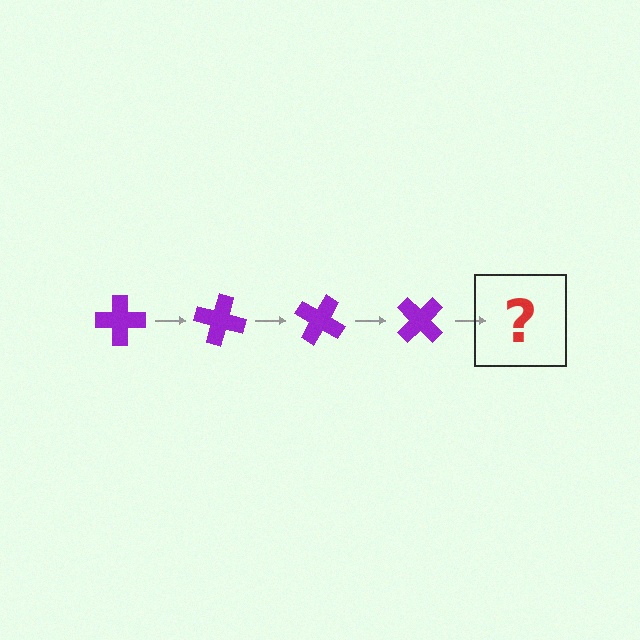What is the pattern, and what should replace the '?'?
The pattern is that the cross rotates 15 degrees each step. The '?' should be a purple cross rotated 60 degrees.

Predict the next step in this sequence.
The next step is a purple cross rotated 60 degrees.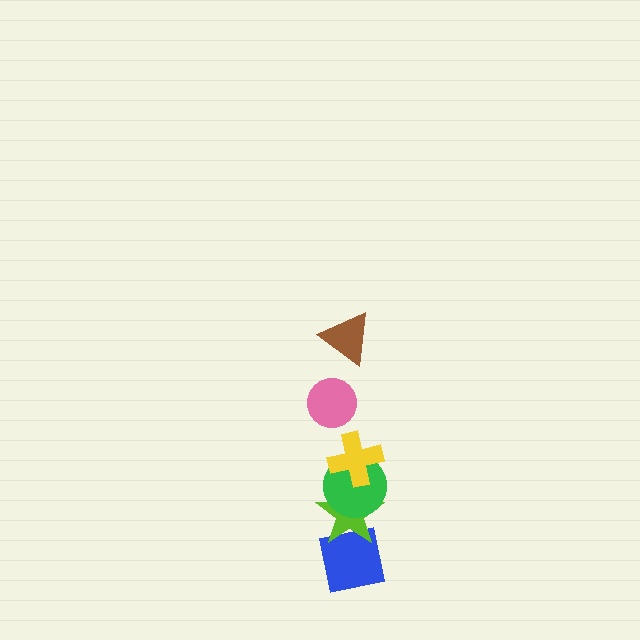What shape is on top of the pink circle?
The brown triangle is on top of the pink circle.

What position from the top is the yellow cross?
The yellow cross is 3rd from the top.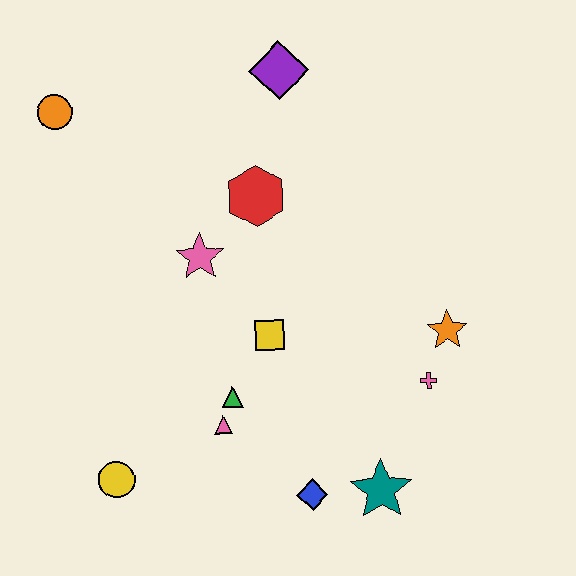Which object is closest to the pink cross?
The orange star is closest to the pink cross.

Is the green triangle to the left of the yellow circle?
No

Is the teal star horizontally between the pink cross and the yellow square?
Yes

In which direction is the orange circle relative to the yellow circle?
The orange circle is above the yellow circle.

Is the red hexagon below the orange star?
No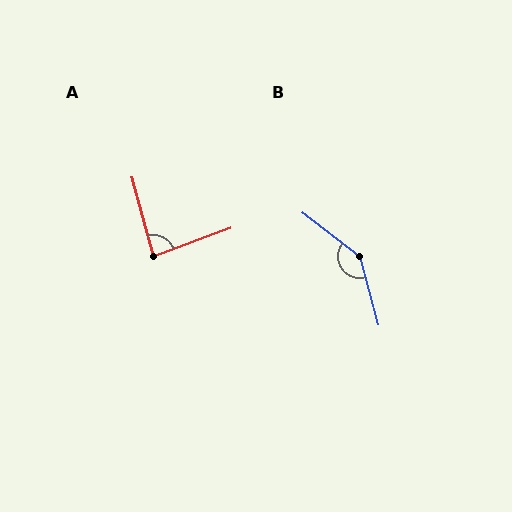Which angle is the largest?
B, at approximately 142 degrees.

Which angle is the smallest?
A, at approximately 85 degrees.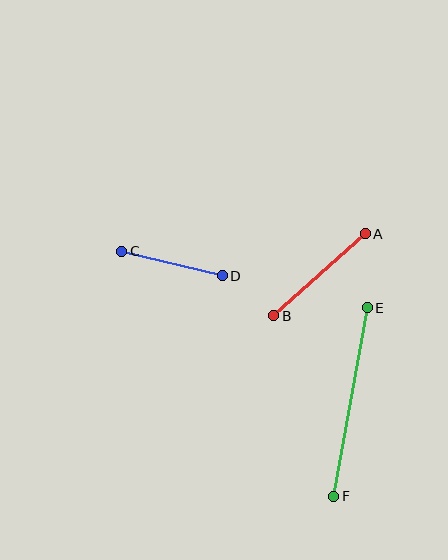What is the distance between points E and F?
The distance is approximately 191 pixels.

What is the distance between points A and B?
The distance is approximately 123 pixels.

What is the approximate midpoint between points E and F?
The midpoint is at approximately (350, 402) pixels.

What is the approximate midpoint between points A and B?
The midpoint is at approximately (320, 275) pixels.